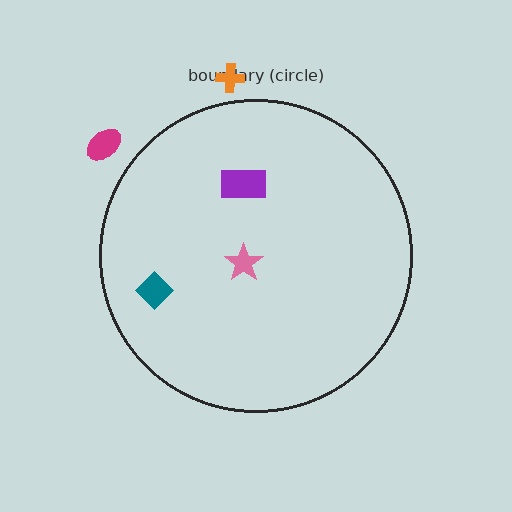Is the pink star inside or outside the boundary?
Inside.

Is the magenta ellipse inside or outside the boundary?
Outside.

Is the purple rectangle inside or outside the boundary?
Inside.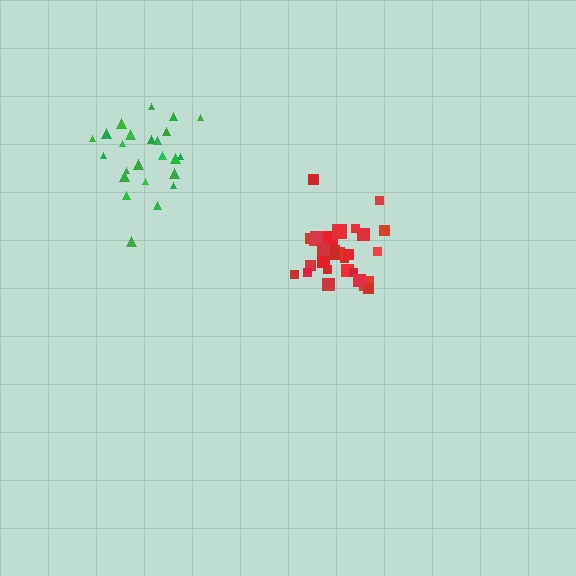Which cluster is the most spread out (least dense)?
Green.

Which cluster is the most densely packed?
Red.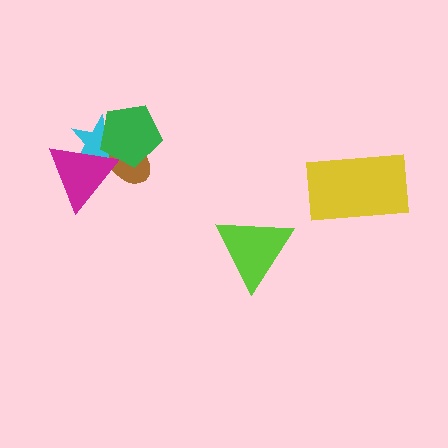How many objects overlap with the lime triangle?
0 objects overlap with the lime triangle.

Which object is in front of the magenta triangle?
The green pentagon is in front of the magenta triangle.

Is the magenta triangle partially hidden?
Yes, it is partially covered by another shape.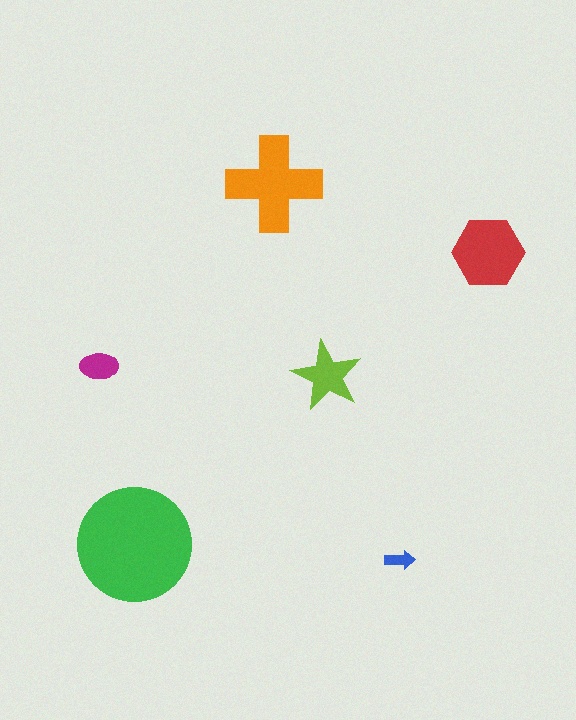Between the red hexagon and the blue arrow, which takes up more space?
The red hexagon.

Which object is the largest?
The green circle.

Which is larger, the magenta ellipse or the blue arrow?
The magenta ellipse.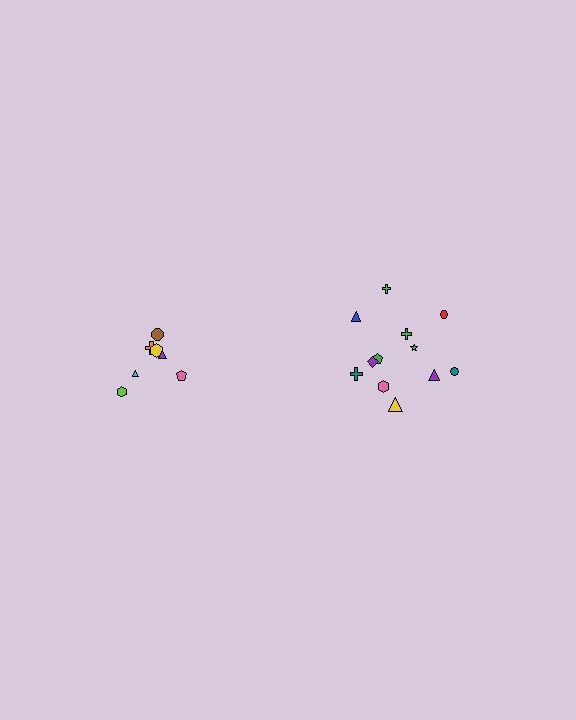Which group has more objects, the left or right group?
The right group.